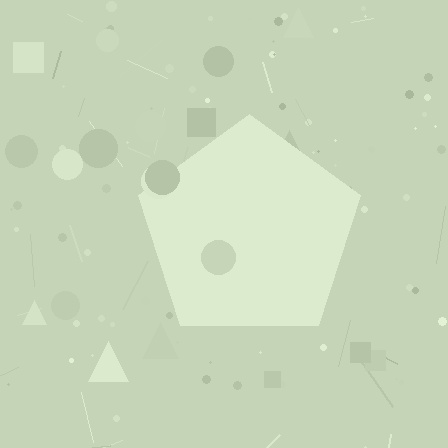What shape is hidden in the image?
A pentagon is hidden in the image.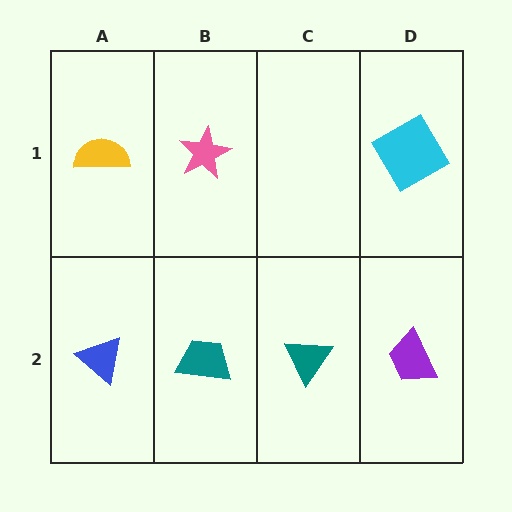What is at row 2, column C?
A teal triangle.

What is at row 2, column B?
A teal trapezoid.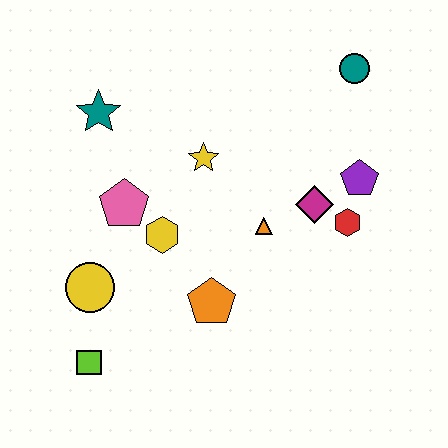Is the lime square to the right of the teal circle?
No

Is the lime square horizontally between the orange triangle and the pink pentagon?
No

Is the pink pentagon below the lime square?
No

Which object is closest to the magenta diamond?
The red hexagon is closest to the magenta diamond.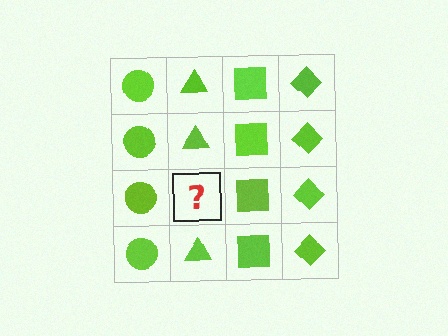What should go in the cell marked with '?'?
The missing cell should contain a lime triangle.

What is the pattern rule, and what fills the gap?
The rule is that each column has a consistent shape. The gap should be filled with a lime triangle.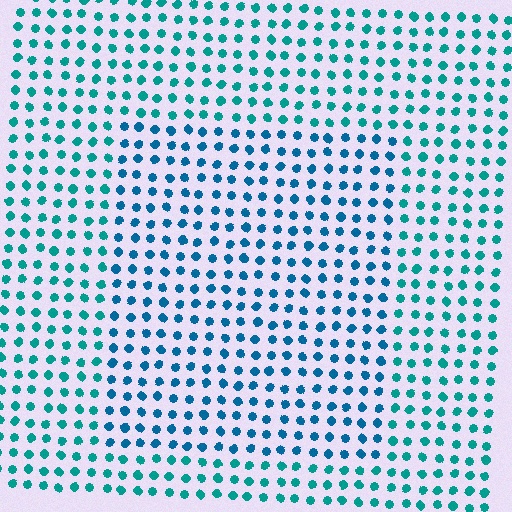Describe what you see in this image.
The image is filled with small teal elements in a uniform arrangement. A rectangle-shaped region is visible where the elements are tinted to a slightly different hue, forming a subtle color boundary.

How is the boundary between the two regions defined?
The boundary is defined purely by a slight shift in hue (about 25 degrees). Spacing, size, and orientation are identical on both sides.